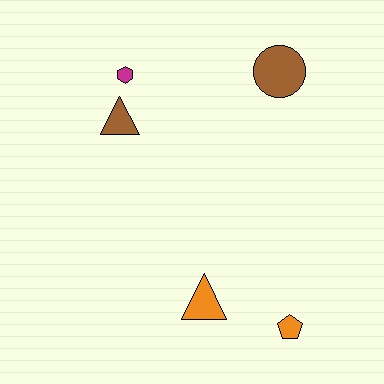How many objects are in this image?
There are 5 objects.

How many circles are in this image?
There is 1 circle.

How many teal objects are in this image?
There are no teal objects.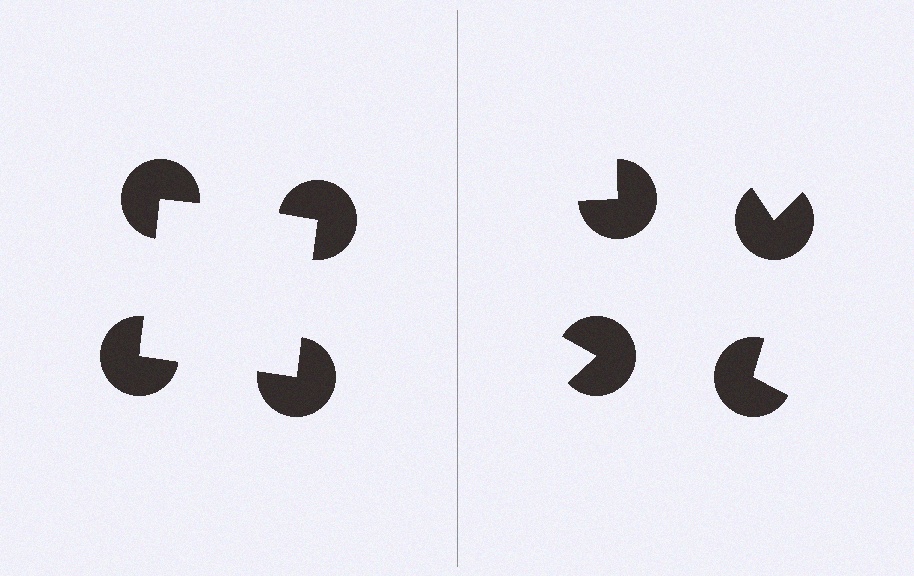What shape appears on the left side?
An illusory square.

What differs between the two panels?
The pac-man discs are positioned identically on both sides; only the wedge orientations differ. On the left they align to a square; on the right they are misaligned.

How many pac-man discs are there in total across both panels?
8 — 4 on each side.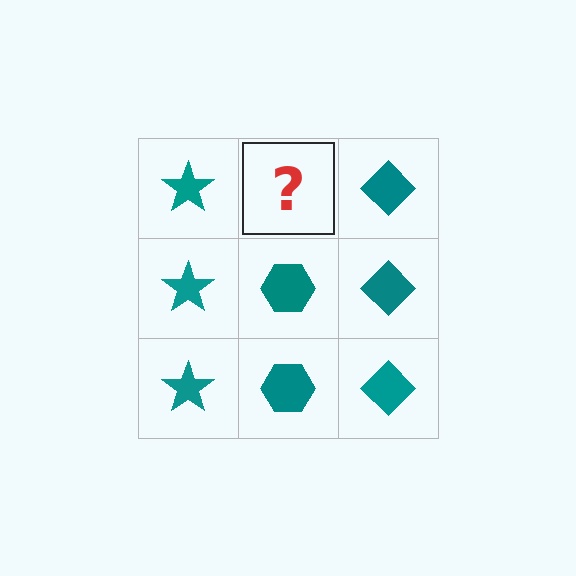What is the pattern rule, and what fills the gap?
The rule is that each column has a consistent shape. The gap should be filled with a teal hexagon.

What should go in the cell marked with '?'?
The missing cell should contain a teal hexagon.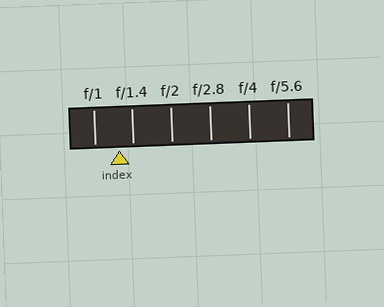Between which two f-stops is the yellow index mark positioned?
The index mark is between f/1 and f/1.4.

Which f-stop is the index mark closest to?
The index mark is closest to f/1.4.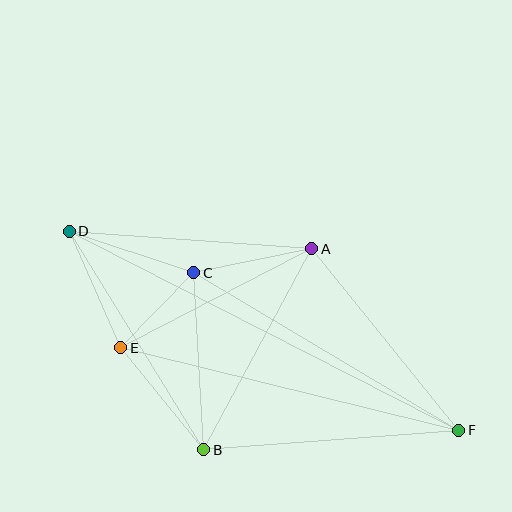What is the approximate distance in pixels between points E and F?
The distance between E and F is approximately 348 pixels.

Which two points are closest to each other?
Points C and E are closest to each other.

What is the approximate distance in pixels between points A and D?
The distance between A and D is approximately 243 pixels.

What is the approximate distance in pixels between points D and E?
The distance between D and E is approximately 127 pixels.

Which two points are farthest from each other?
Points D and F are farthest from each other.